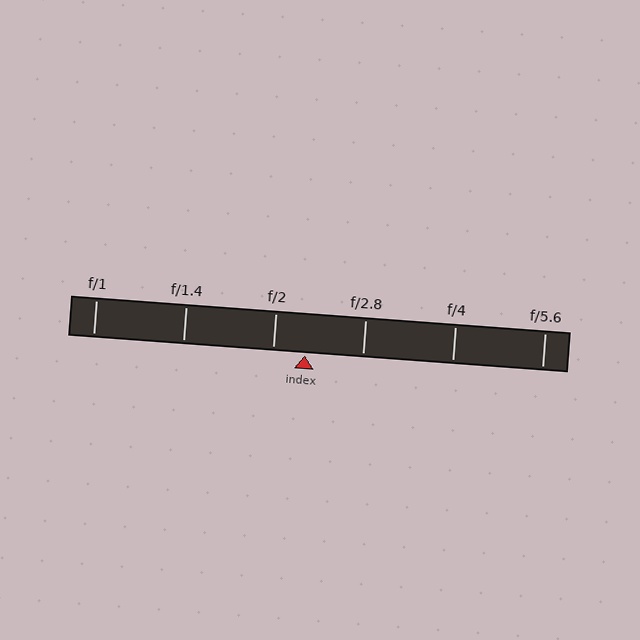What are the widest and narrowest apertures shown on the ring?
The widest aperture shown is f/1 and the narrowest is f/5.6.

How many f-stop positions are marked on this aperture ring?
There are 6 f-stop positions marked.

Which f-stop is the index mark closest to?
The index mark is closest to f/2.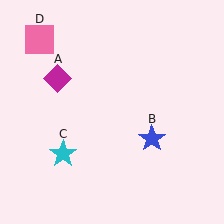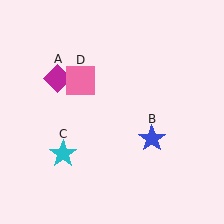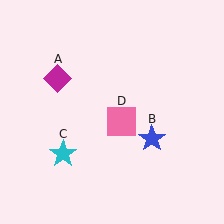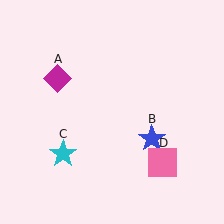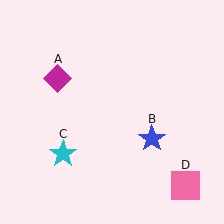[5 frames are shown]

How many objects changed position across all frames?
1 object changed position: pink square (object D).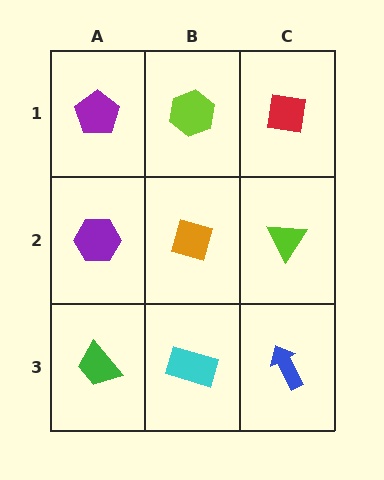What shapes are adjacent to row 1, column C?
A lime triangle (row 2, column C), a lime hexagon (row 1, column B).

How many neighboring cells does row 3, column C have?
2.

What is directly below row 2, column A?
A green trapezoid.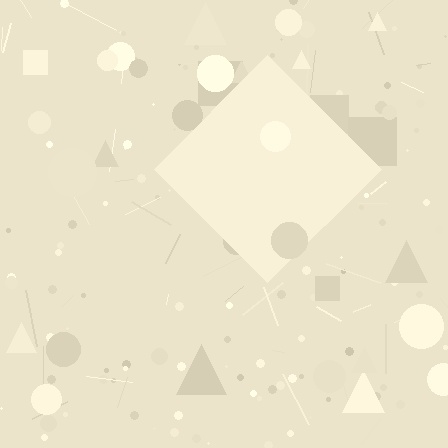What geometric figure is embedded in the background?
A diamond is embedded in the background.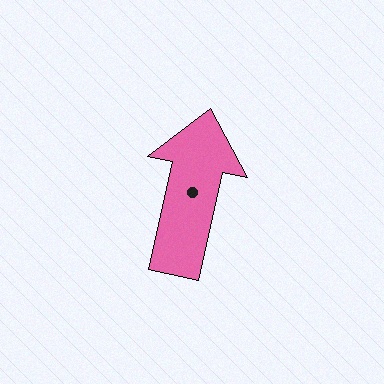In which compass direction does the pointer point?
North.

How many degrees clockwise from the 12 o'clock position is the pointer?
Approximately 12 degrees.